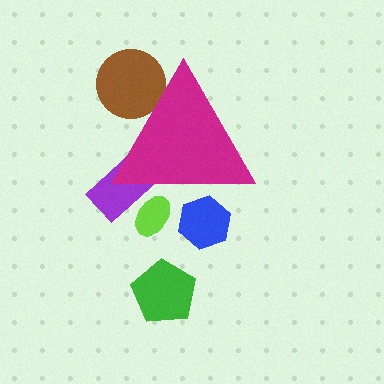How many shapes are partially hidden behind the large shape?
5 shapes are partially hidden.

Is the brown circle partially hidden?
Yes, the brown circle is partially hidden behind the magenta triangle.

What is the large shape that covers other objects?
A magenta triangle.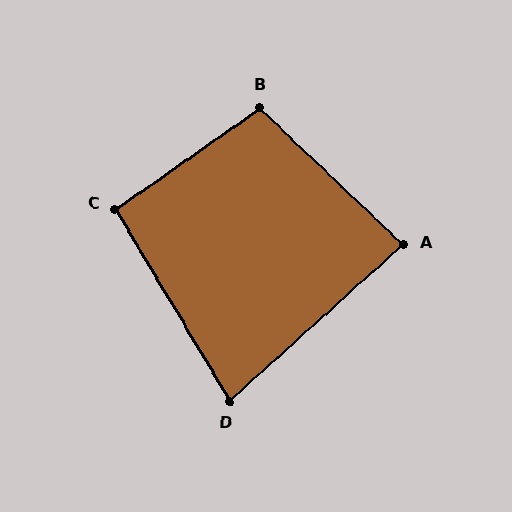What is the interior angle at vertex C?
Approximately 95 degrees (approximately right).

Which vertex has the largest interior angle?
B, at approximately 101 degrees.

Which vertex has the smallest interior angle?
D, at approximately 79 degrees.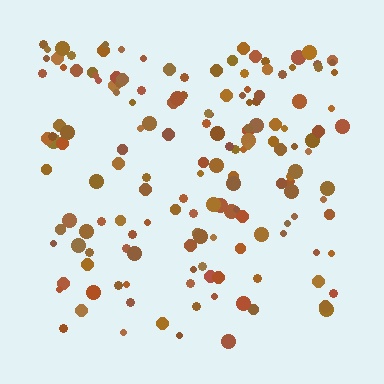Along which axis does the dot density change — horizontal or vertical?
Vertical.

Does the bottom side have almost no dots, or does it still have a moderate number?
Still a moderate number, just noticeably fewer than the top.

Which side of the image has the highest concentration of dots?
The top.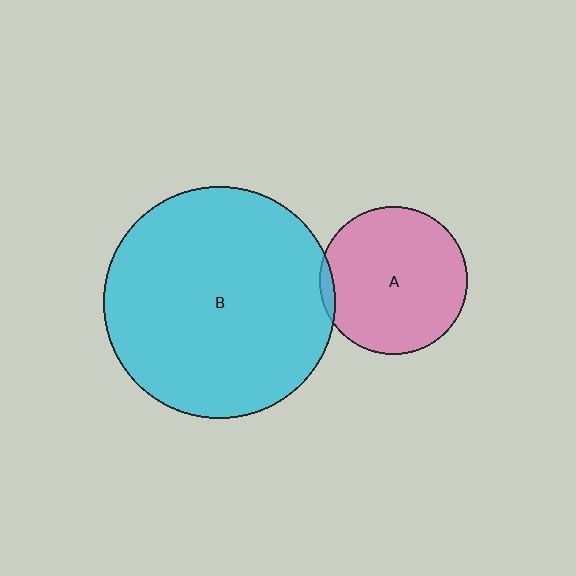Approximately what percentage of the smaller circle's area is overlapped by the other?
Approximately 5%.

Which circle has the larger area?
Circle B (cyan).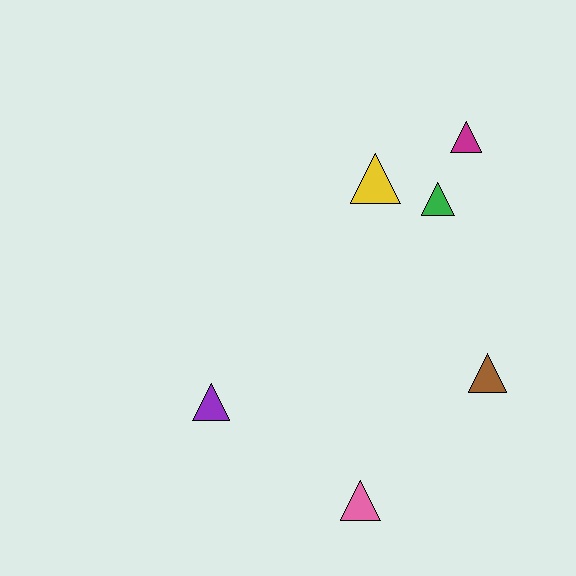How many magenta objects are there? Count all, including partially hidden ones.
There is 1 magenta object.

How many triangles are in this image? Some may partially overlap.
There are 6 triangles.